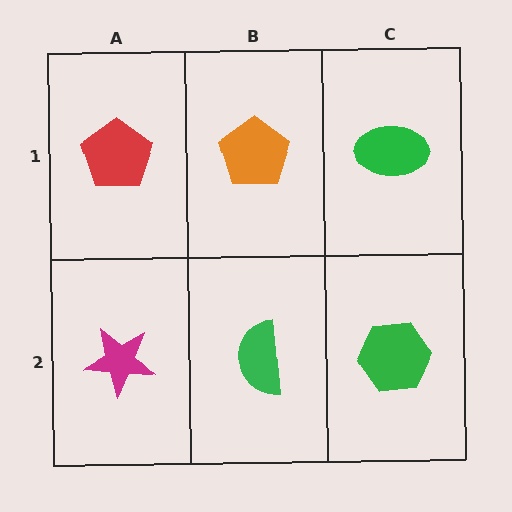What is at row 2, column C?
A green hexagon.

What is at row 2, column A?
A magenta star.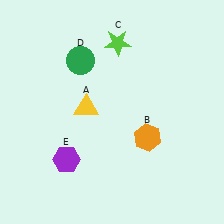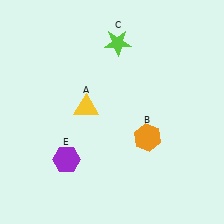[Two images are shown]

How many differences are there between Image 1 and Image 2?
There is 1 difference between the two images.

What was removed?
The green circle (D) was removed in Image 2.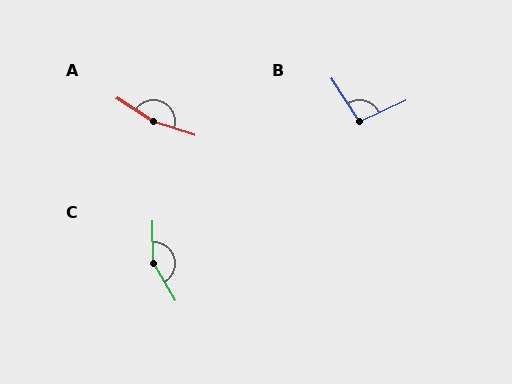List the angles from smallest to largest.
B (98°), C (150°), A (165°).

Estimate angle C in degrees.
Approximately 150 degrees.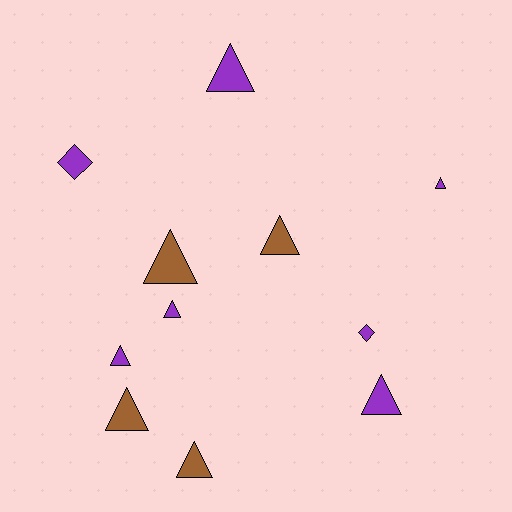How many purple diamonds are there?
There are 2 purple diamonds.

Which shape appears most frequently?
Triangle, with 9 objects.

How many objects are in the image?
There are 11 objects.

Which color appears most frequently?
Purple, with 7 objects.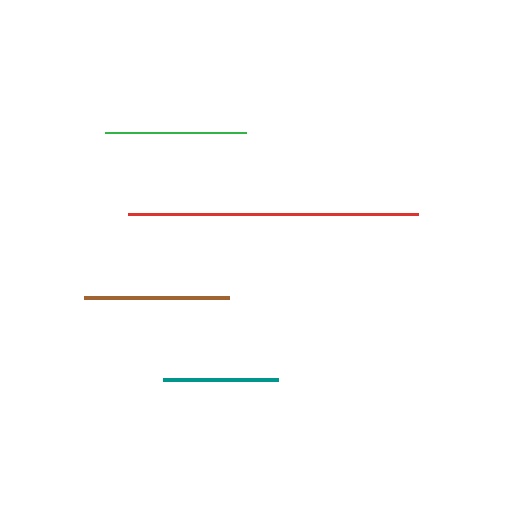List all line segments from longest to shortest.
From longest to shortest: red, brown, green, teal.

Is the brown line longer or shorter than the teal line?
The brown line is longer than the teal line.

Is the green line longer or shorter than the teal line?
The green line is longer than the teal line.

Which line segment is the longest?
The red line is the longest at approximately 289 pixels.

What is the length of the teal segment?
The teal segment is approximately 114 pixels long.